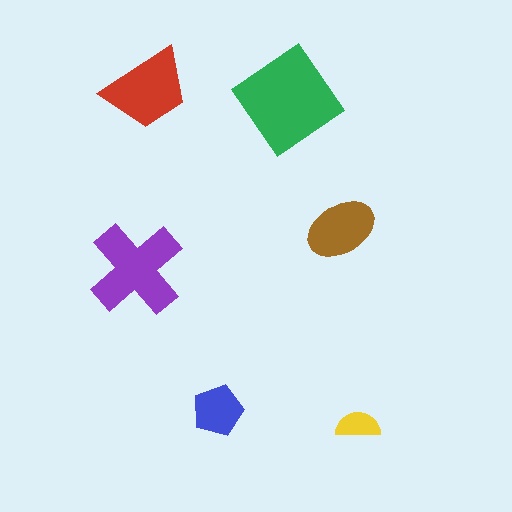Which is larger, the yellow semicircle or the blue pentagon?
The blue pentagon.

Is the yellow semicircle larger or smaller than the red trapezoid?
Smaller.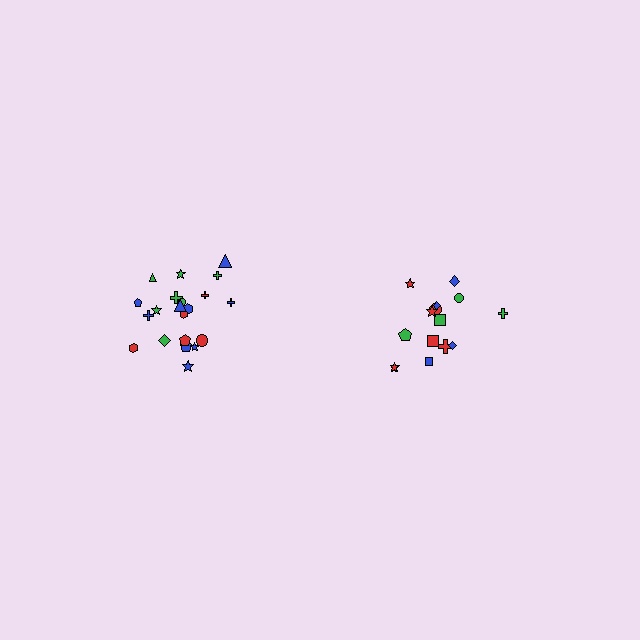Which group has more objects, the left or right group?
The left group.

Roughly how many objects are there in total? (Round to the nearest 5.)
Roughly 35 objects in total.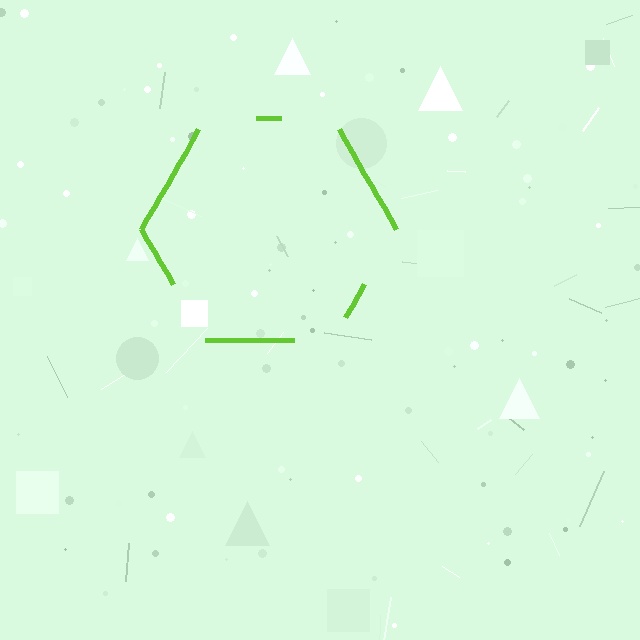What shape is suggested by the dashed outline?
The dashed outline suggests a hexagon.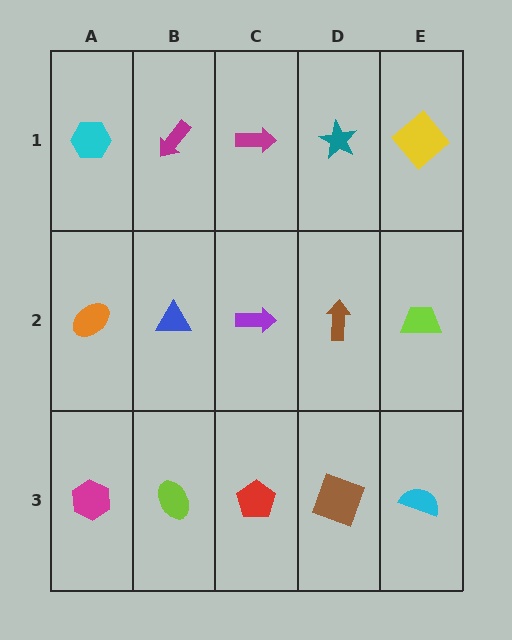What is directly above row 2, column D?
A teal star.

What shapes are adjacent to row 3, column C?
A purple arrow (row 2, column C), a lime ellipse (row 3, column B), a brown square (row 3, column D).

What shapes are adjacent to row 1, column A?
An orange ellipse (row 2, column A), a magenta arrow (row 1, column B).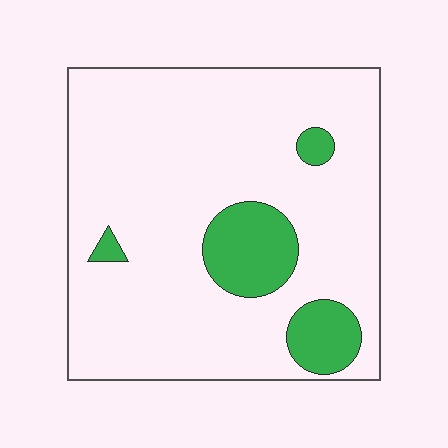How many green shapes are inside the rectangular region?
4.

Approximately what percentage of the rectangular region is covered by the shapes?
Approximately 15%.